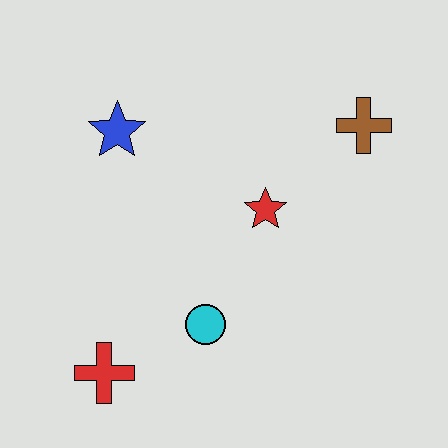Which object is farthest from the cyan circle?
The brown cross is farthest from the cyan circle.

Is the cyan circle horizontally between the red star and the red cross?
Yes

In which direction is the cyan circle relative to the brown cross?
The cyan circle is below the brown cross.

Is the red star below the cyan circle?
No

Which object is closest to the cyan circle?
The red cross is closest to the cyan circle.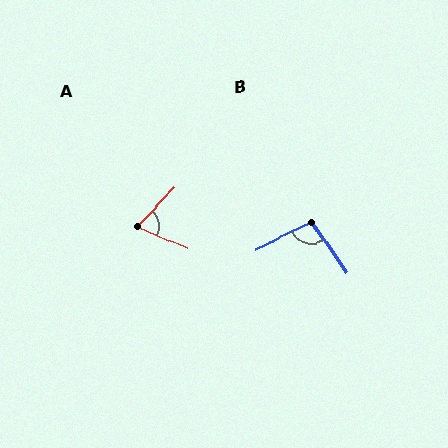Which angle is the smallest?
A, at approximately 69 degrees.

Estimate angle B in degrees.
Approximately 99 degrees.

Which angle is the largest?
B, at approximately 99 degrees.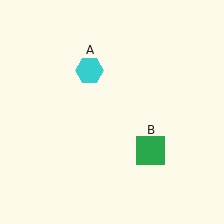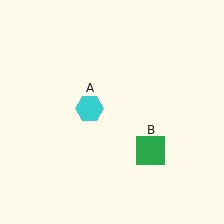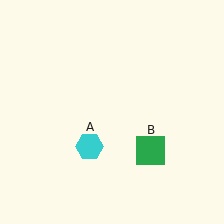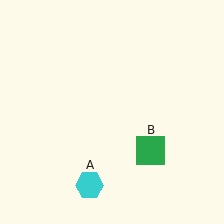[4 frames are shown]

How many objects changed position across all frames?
1 object changed position: cyan hexagon (object A).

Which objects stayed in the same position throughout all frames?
Green square (object B) remained stationary.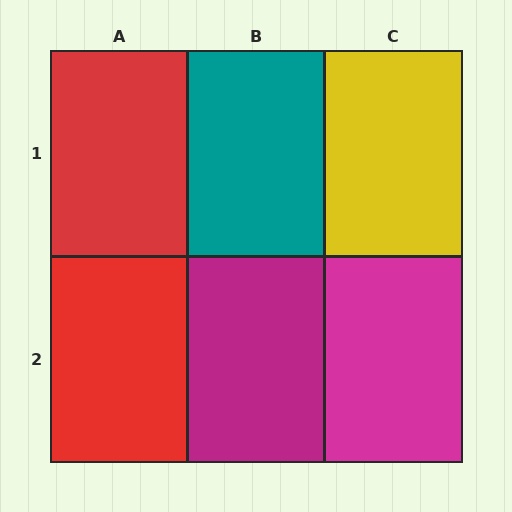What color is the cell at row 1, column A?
Red.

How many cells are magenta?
2 cells are magenta.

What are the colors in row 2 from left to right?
Red, magenta, magenta.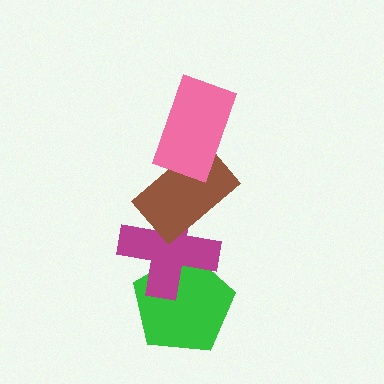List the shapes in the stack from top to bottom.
From top to bottom: the pink rectangle, the brown rectangle, the magenta cross, the green pentagon.